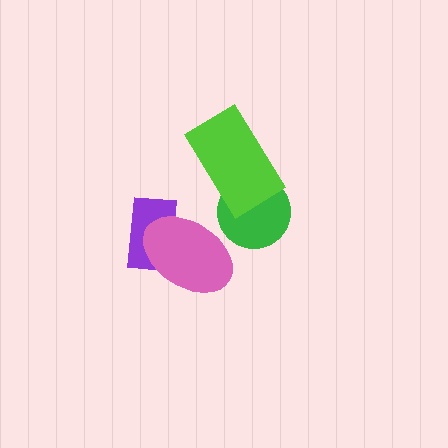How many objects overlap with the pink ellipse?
1 object overlaps with the pink ellipse.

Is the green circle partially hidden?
Yes, it is partially covered by another shape.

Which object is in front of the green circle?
The lime rectangle is in front of the green circle.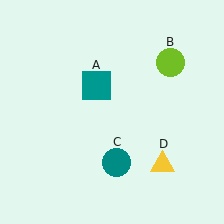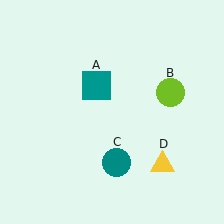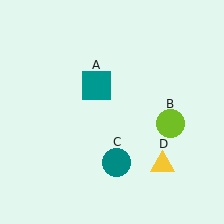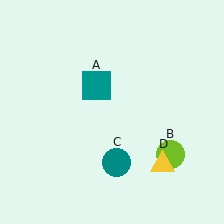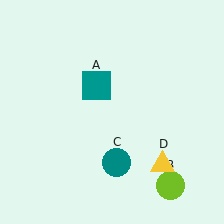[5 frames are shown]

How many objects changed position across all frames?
1 object changed position: lime circle (object B).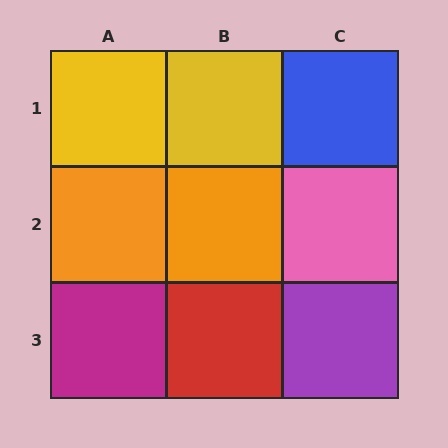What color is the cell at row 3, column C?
Purple.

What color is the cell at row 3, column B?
Red.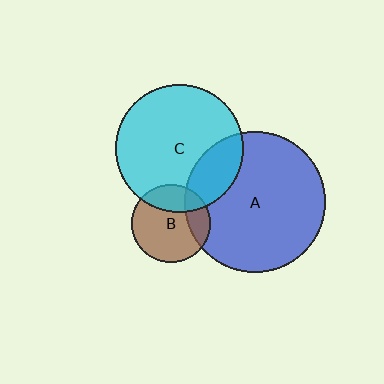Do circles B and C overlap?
Yes.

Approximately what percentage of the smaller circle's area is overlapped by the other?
Approximately 25%.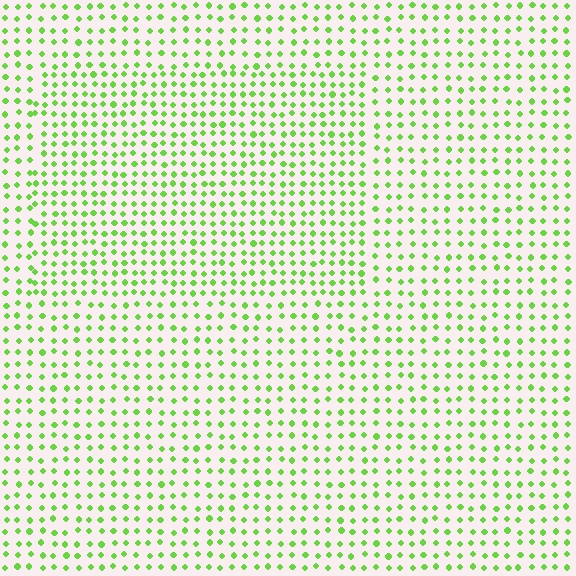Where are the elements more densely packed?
The elements are more densely packed inside the rectangle boundary.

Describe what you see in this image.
The image contains small lime elements arranged at two different densities. A rectangle-shaped region is visible where the elements are more densely packed than the surrounding area.